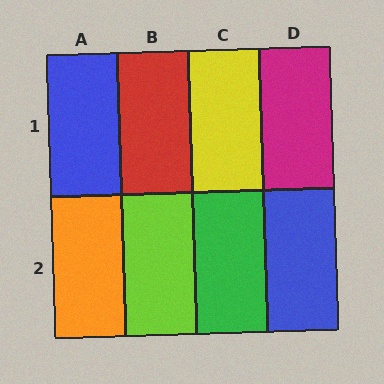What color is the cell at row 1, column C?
Yellow.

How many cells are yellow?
1 cell is yellow.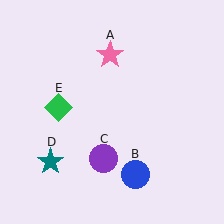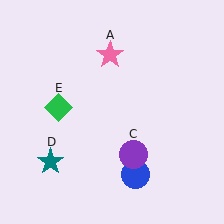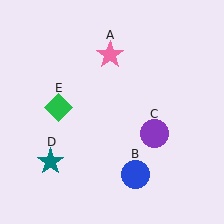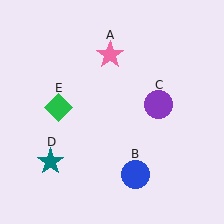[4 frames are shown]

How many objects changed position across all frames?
1 object changed position: purple circle (object C).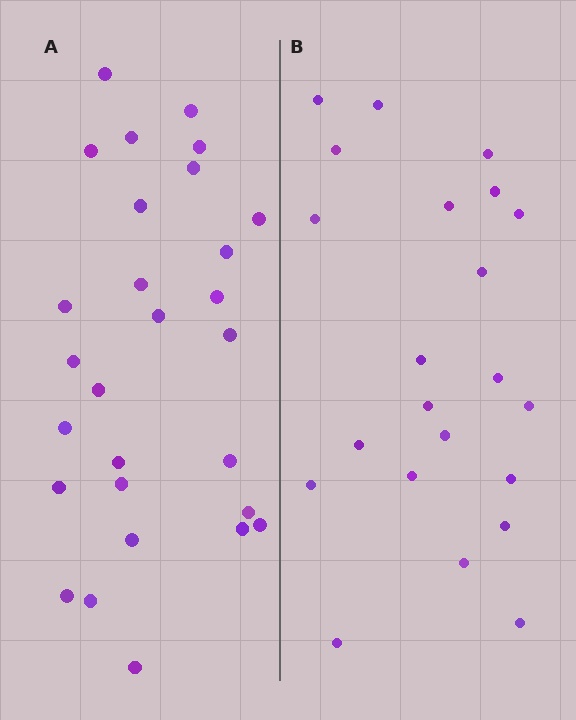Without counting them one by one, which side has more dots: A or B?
Region A (the left region) has more dots.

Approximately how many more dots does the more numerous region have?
Region A has about 6 more dots than region B.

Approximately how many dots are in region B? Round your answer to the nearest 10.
About 20 dots. (The exact count is 22, which rounds to 20.)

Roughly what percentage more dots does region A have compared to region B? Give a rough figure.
About 25% more.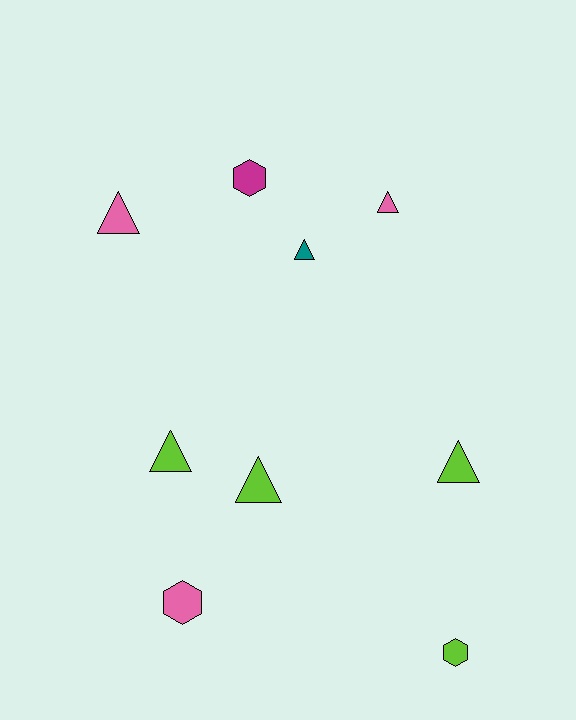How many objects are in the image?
There are 9 objects.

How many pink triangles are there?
There are 2 pink triangles.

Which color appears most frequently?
Lime, with 4 objects.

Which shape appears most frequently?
Triangle, with 6 objects.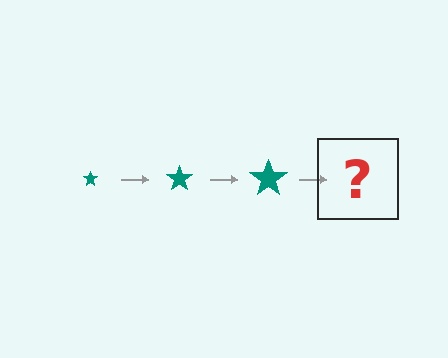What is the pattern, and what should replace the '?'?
The pattern is that the star gets progressively larger each step. The '?' should be a teal star, larger than the previous one.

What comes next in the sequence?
The next element should be a teal star, larger than the previous one.